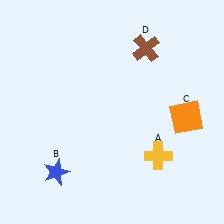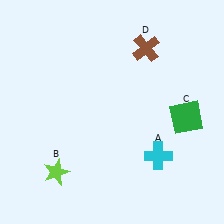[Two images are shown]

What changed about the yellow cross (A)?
In Image 1, A is yellow. In Image 2, it changed to cyan.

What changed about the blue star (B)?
In Image 1, B is blue. In Image 2, it changed to lime.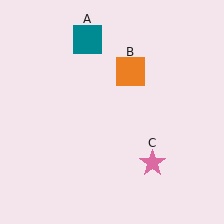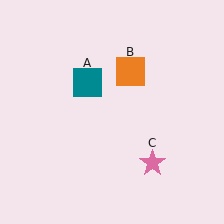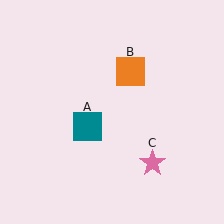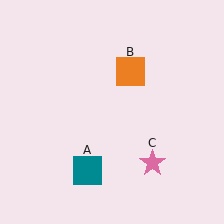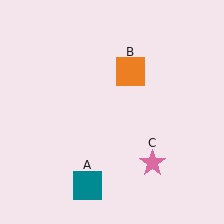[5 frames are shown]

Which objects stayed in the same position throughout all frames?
Orange square (object B) and pink star (object C) remained stationary.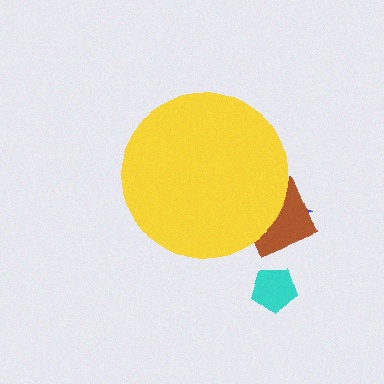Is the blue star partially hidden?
Yes, the blue star is partially hidden behind the yellow circle.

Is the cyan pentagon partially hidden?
No, the cyan pentagon is fully visible.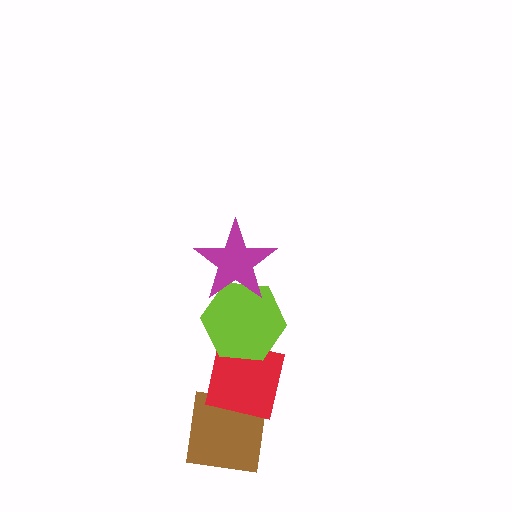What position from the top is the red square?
The red square is 3rd from the top.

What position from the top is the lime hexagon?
The lime hexagon is 2nd from the top.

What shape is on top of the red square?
The lime hexagon is on top of the red square.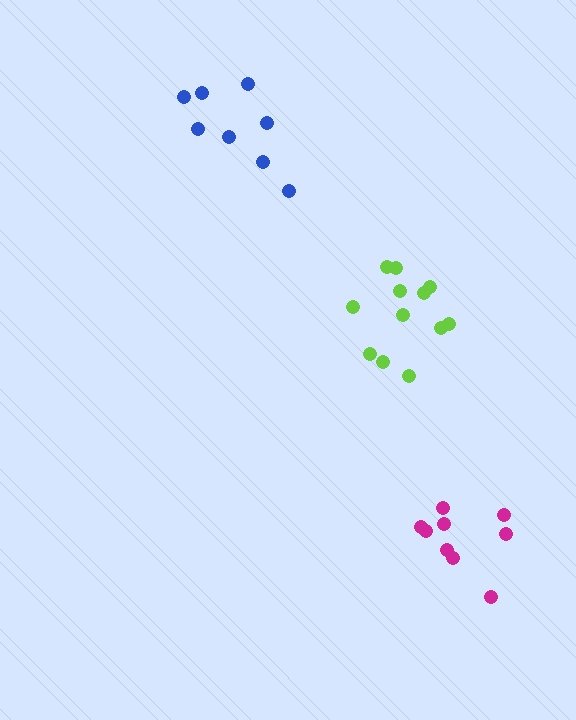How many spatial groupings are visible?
There are 3 spatial groupings.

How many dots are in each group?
Group 1: 9 dots, Group 2: 12 dots, Group 3: 8 dots (29 total).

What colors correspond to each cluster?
The clusters are colored: magenta, lime, blue.